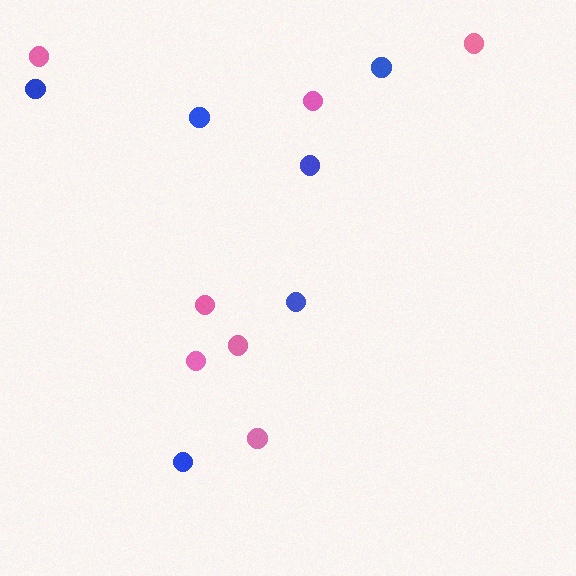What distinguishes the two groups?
There are 2 groups: one group of blue circles (6) and one group of pink circles (7).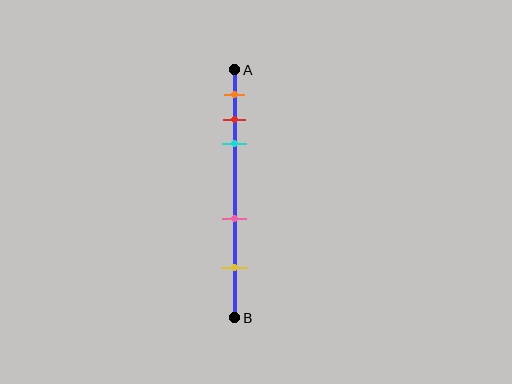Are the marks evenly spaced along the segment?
No, the marks are not evenly spaced.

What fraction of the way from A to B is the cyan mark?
The cyan mark is approximately 30% (0.3) of the way from A to B.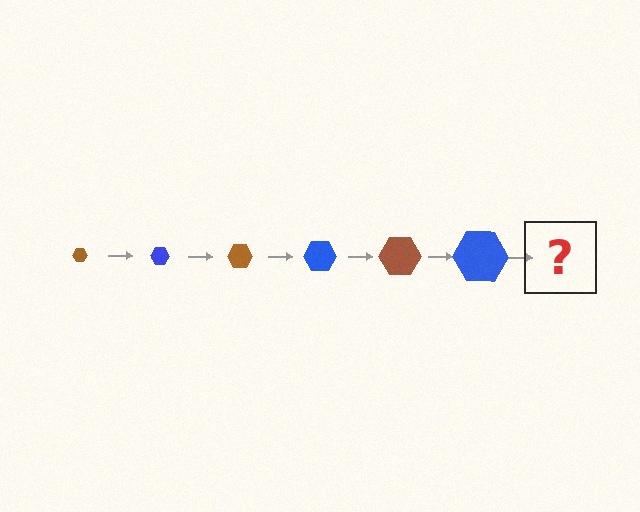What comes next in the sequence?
The next element should be a brown hexagon, larger than the previous one.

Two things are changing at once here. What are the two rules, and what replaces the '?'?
The two rules are that the hexagon grows larger each step and the color cycles through brown and blue. The '?' should be a brown hexagon, larger than the previous one.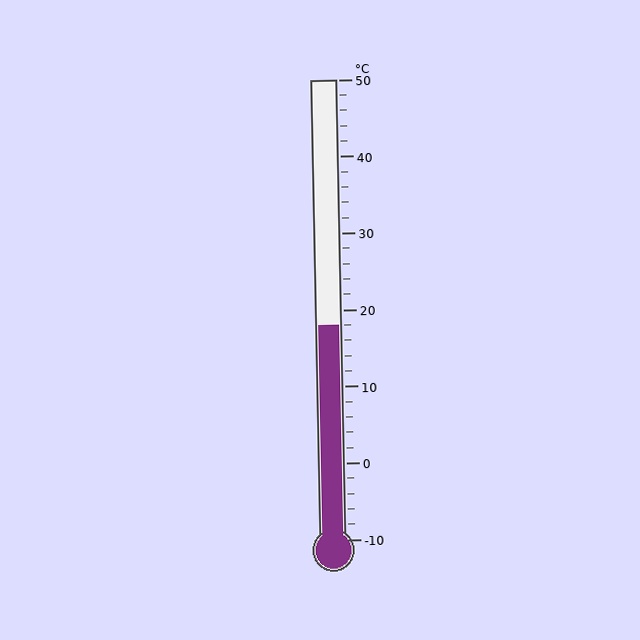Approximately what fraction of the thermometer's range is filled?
The thermometer is filled to approximately 45% of its range.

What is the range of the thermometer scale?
The thermometer scale ranges from -10°C to 50°C.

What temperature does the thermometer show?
The thermometer shows approximately 18°C.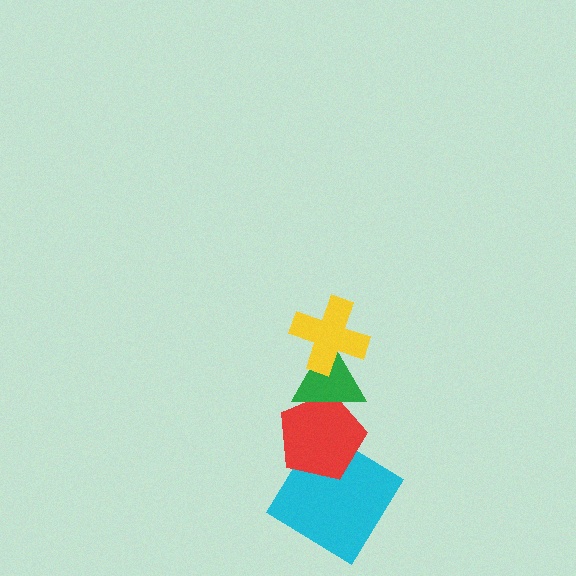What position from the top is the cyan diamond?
The cyan diamond is 4th from the top.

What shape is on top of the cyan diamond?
The red pentagon is on top of the cyan diamond.